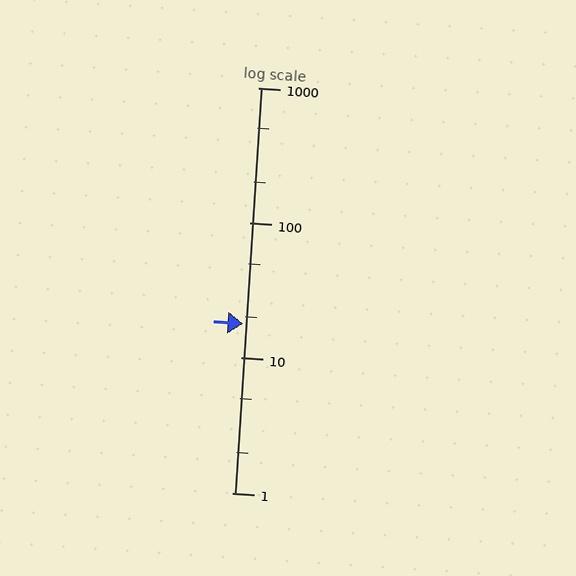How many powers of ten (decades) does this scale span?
The scale spans 3 decades, from 1 to 1000.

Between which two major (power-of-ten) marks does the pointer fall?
The pointer is between 10 and 100.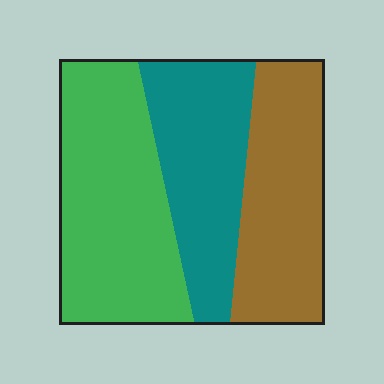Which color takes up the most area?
Green, at roughly 40%.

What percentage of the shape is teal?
Teal takes up about one quarter (1/4) of the shape.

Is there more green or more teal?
Green.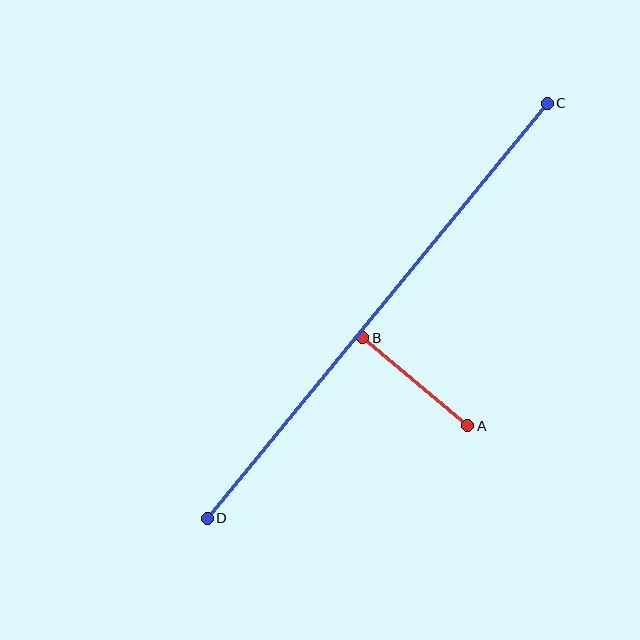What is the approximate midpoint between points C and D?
The midpoint is at approximately (377, 311) pixels.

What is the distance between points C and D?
The distance is approximately 537 pixels.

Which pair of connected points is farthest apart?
Points C and D are farthest apart.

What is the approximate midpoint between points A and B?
The midpoint is at approximately (415, 382) pixels.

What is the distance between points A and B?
The distance is approximately 137 pixels.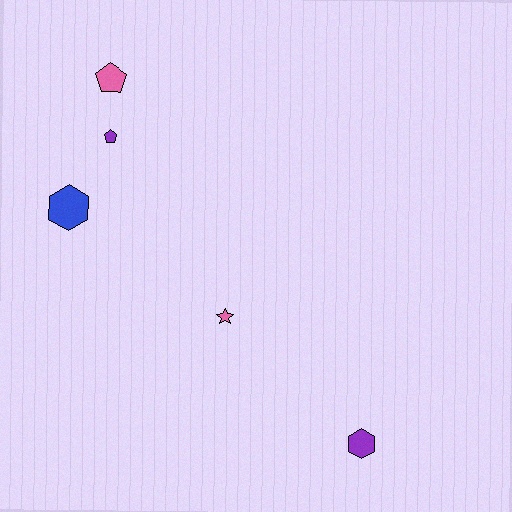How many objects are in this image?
There are 5 objects.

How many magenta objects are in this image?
There are no magenta objects.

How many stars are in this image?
There is 1 star.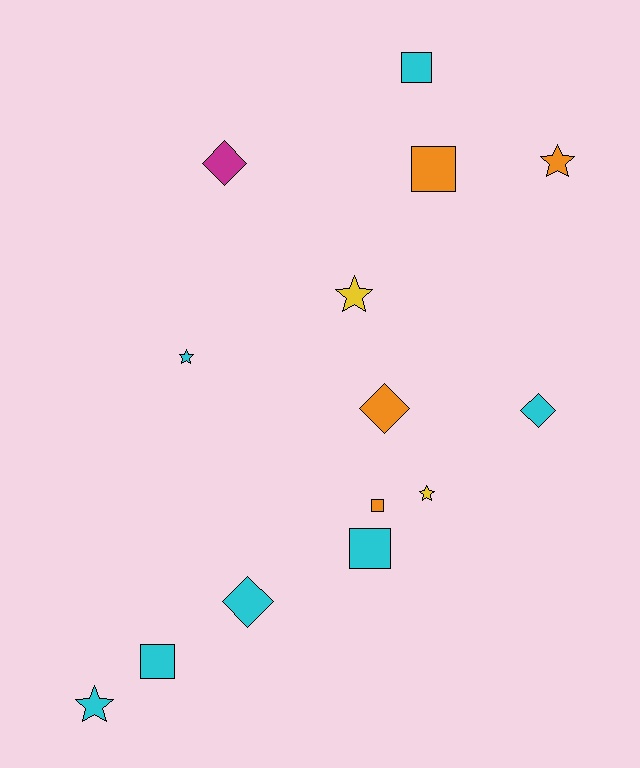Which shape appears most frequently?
Star, with 5 objects.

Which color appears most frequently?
Cyan, with 7 objects.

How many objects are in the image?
There are 14 objects.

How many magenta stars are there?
There are no magenta stars.